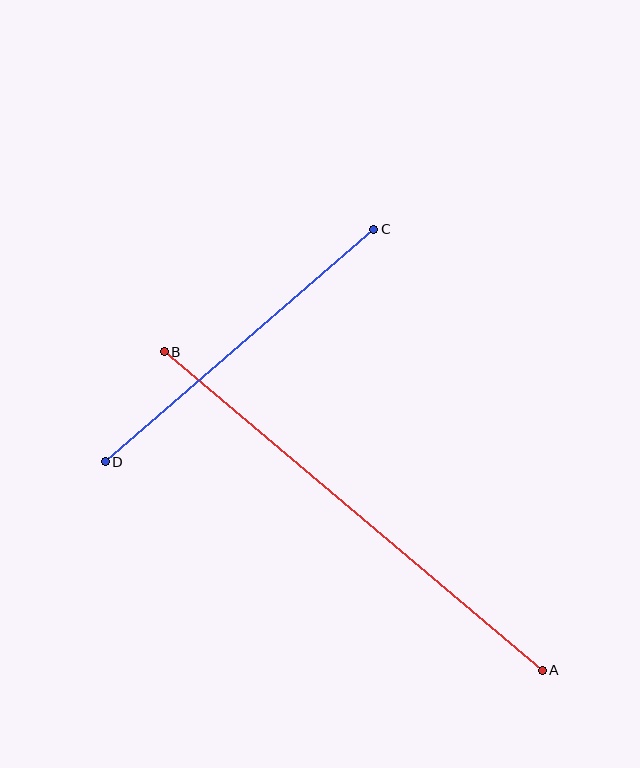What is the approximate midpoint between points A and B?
The midpoint is at approximately (353, 511) pixels.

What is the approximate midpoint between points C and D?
The midpoint is at approximately (240, 345) pixels.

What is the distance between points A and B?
The distance is approximately 494 pixels.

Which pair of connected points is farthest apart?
Points A and B are farthest apart.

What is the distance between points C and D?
The distance is approximately 355 pixels.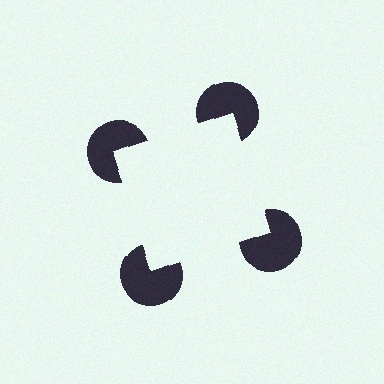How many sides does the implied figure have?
4 sides.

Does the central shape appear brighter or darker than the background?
It typically appears slightly brighter than the background, even though no actual brightness change is drawn.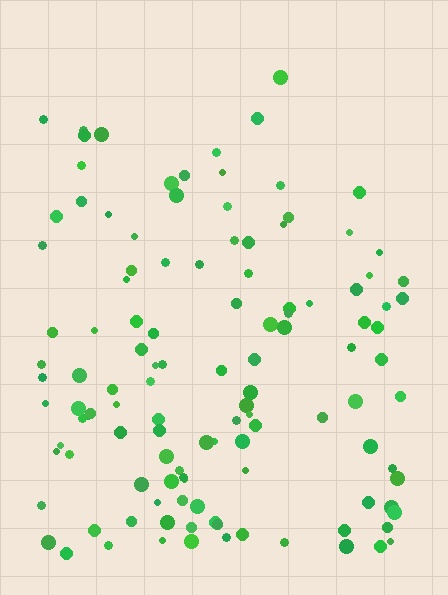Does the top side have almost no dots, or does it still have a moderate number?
Still a moderate number, just noticeably fewer than the bottom.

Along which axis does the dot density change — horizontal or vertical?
Vertical.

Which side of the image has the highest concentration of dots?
The bottom.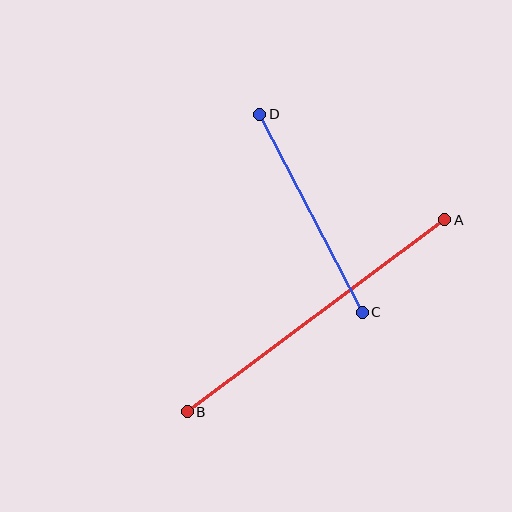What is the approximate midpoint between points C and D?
The midpoint is at approximately (311, 213) pixels.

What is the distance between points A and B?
The distance is approximately 321 pixels.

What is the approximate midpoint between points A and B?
The midpoint is at approximately (316, 316) pixels.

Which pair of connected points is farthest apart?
Points A and B are farthest apart.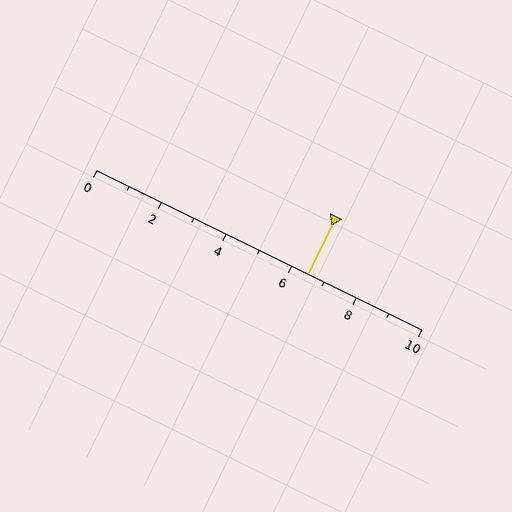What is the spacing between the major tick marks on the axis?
The major ticks are spaced 2 apart.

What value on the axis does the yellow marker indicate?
The marker indicates approximately 6.5.